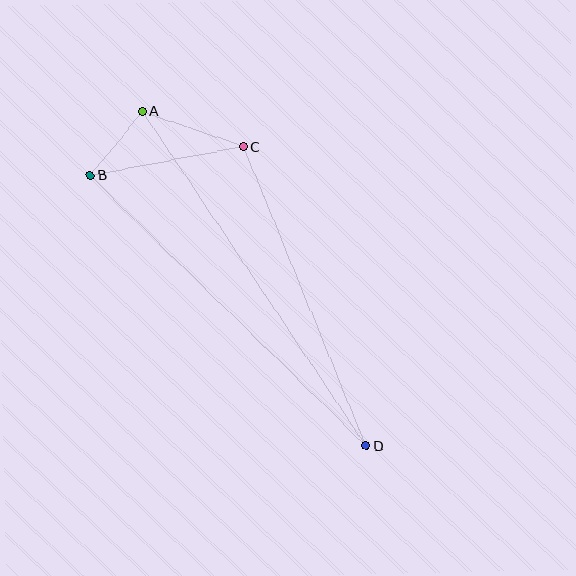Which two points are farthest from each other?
Points A and D are farthest from each other.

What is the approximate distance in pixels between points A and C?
The distance between A and C is approximately 107 pixels.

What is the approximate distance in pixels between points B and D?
The distance between B and D is approximately 387 pixels.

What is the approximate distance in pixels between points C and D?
The distance between C and D is approximately 324 pixels.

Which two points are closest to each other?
Points A and B are closest to each other.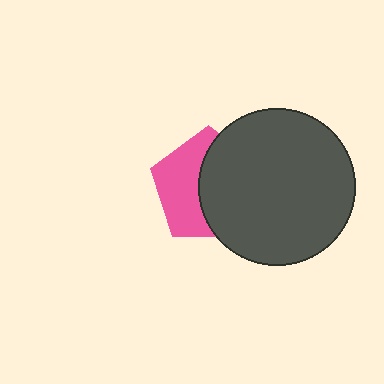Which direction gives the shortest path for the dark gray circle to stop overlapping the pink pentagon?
Moving right gives the shortest separation.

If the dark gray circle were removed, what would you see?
You would see the complete pink pentagon.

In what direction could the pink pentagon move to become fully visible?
The pink pentagon could move left. That would shift it out from behind the dark gray circle entirely.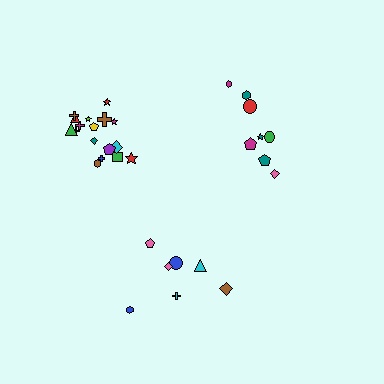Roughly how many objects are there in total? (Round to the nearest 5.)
Roughly 35 objects in total.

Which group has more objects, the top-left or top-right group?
The top-left group.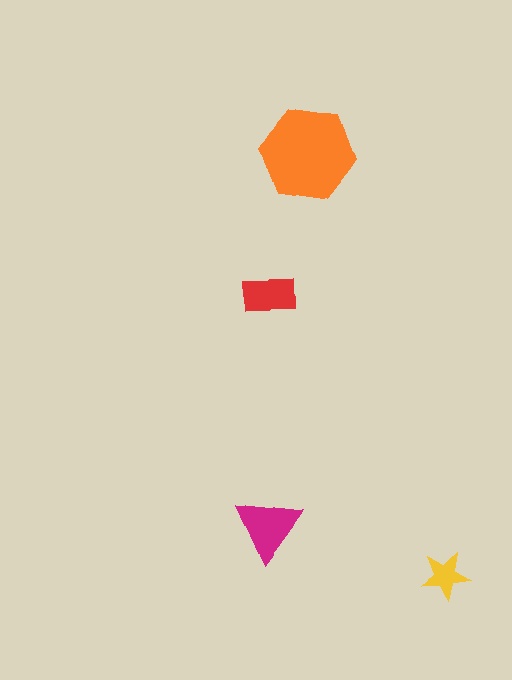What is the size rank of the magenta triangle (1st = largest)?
2nd.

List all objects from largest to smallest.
The orange hexagon, the magenta triangle, the red rectangle, the yellow star.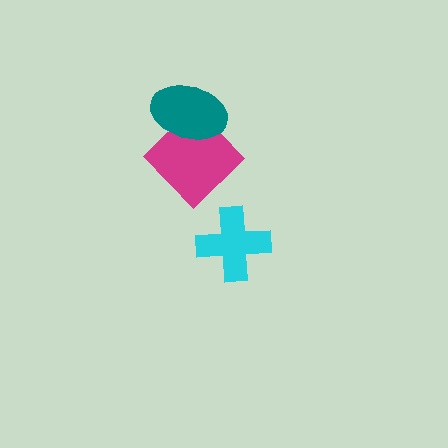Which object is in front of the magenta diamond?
The teal ellipse is in front of the magenta diamond.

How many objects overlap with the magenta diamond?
1 object overlaps with the magenta diamond.